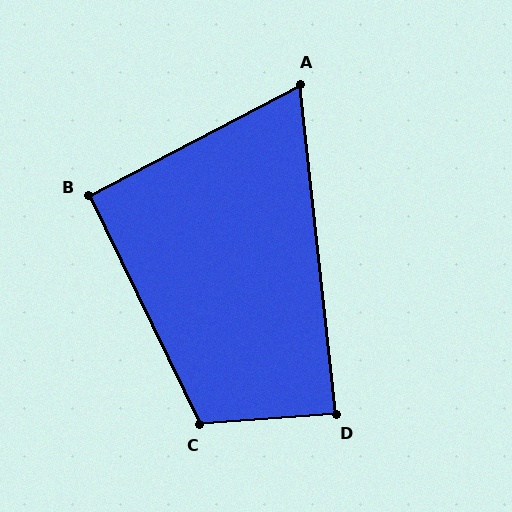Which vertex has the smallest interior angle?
A, at approximately 68 degrees.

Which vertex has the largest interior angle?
C, at approximately 112 degrees.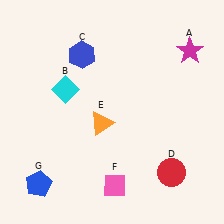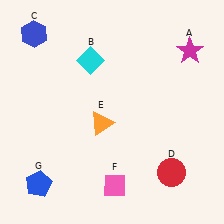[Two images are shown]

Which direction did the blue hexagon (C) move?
The blue hexagon (C) moved left.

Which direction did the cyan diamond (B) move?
The cyan diamond (B) moved up.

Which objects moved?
The objects that moved are: the cyan diamond (B), the blue hexagon (C).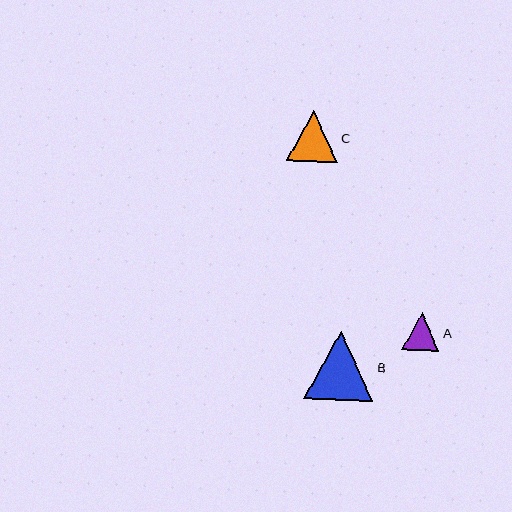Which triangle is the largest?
Triangle B is the largest with a size of approximately 69 pixels.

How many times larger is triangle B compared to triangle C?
Triangle B is approximately 1.3 times the size of triangle C.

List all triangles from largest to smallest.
From largest to smallest: B, C, A.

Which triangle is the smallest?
Triangle A is the smallest with a size of approximately 38 pixels.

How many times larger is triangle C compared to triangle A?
Triangle C is approximately 1.4 times the size of triangle A.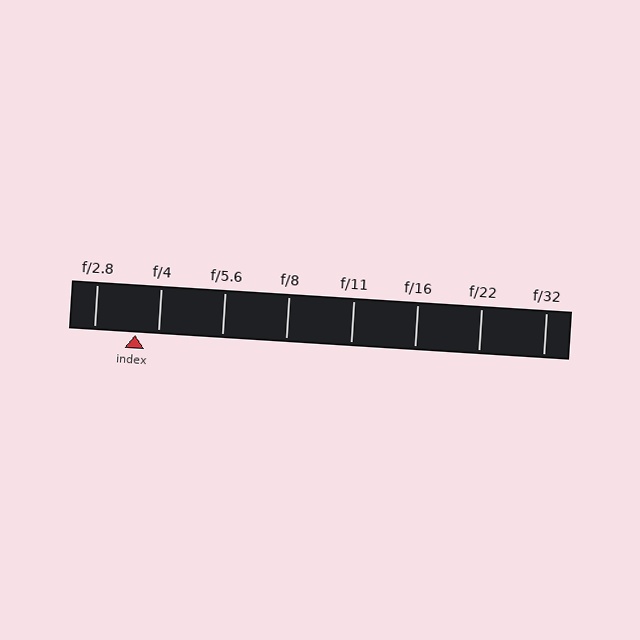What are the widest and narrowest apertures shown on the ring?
The widest aperture shown is f/2.8 and the narrowest is f/32.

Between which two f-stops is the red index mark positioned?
The index mark is between f/2.8 and f/4.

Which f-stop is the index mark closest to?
The index mark is closest to f/4.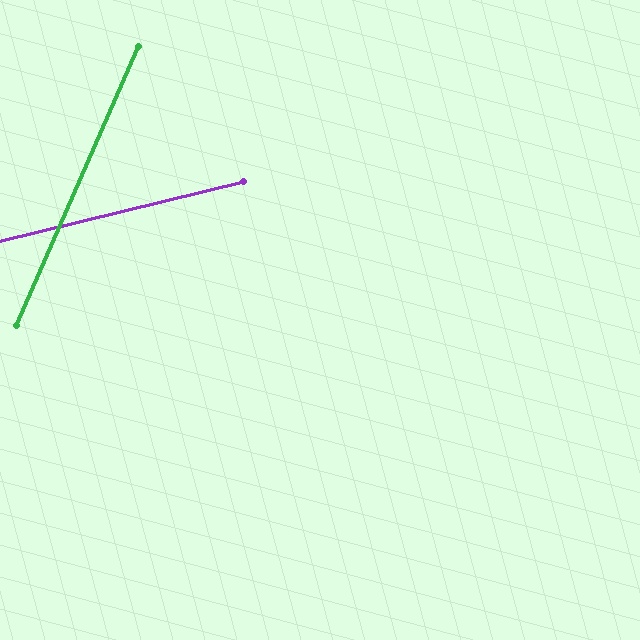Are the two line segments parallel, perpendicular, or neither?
Neither parallel nor perpendicular — they differ by about 53°.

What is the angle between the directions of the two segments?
Approximately 53 degrees.